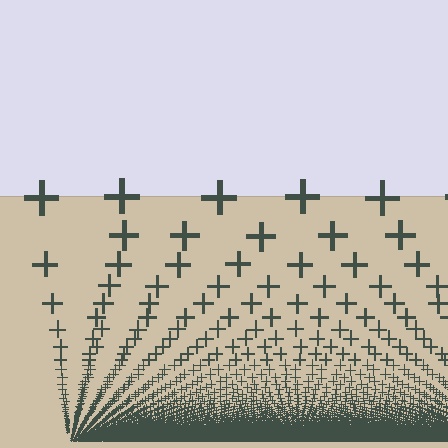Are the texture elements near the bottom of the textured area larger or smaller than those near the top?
Smaller. The gradient is inverted — elements near the bottom are smaller and denser.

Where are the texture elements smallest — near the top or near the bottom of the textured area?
Near the bottom.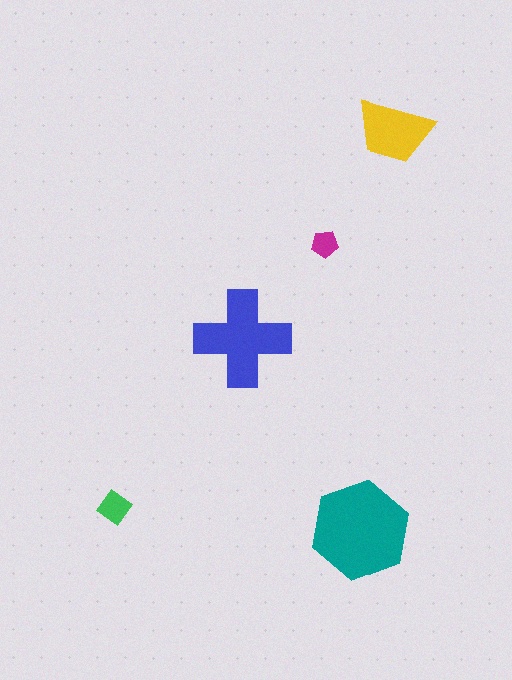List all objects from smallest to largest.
The magenta pentagon, the green diamond, the yellow trapezoid, the blue cross, the teal hexagon.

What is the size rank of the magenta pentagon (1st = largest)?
5th.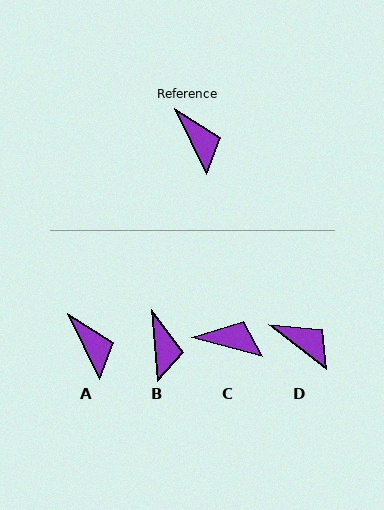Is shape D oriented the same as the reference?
No, it is off by about 27 degrees.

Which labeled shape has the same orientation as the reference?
A.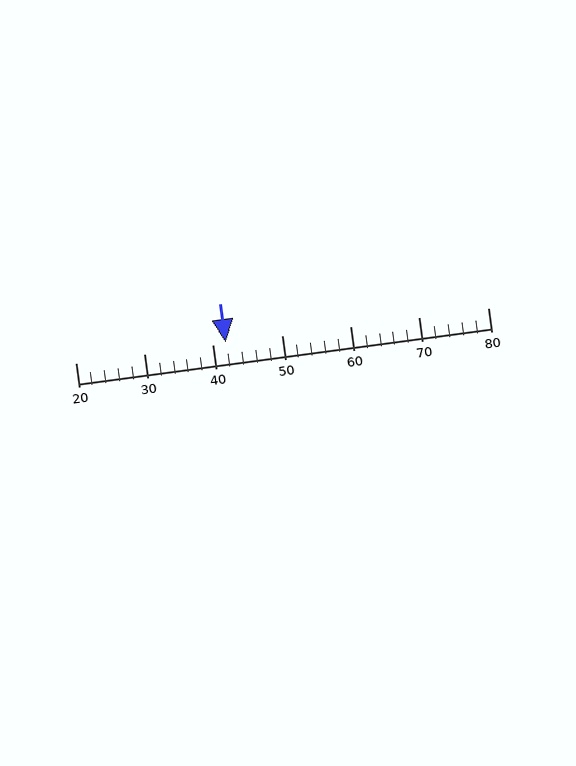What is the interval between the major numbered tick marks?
The major tick marks are spaced 10 units apart.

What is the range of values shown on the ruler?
The ruler shows values from 20 to 80.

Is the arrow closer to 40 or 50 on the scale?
The arrow is closer to 40.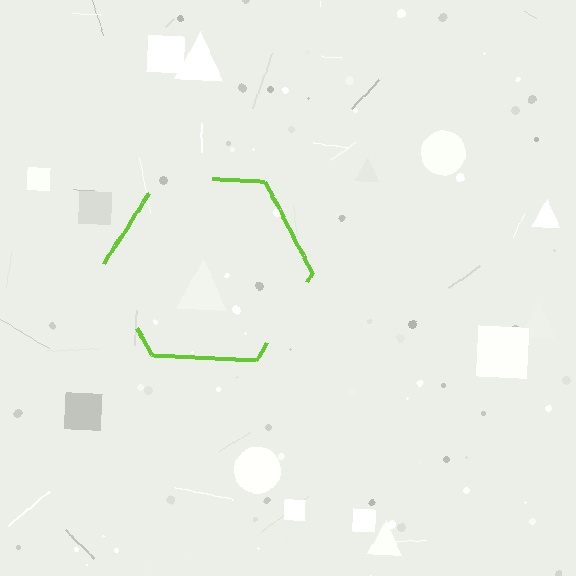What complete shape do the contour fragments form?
The contour fragments form a hexagon.